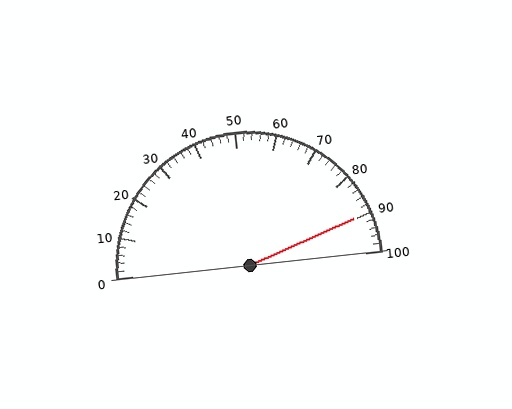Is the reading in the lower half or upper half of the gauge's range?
The reading is in the upper half of the range (0 to 100).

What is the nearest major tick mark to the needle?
The nearest major tick mark is 90.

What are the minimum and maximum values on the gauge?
The gauge ranges from 0 to 100.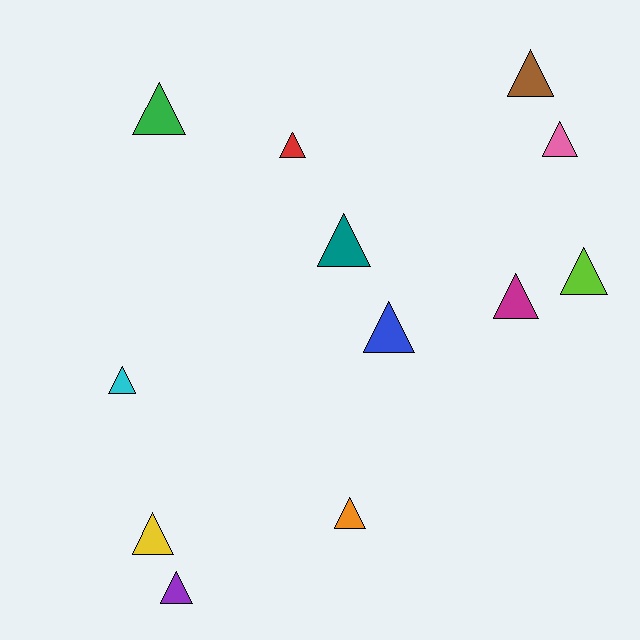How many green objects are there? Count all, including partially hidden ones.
There is 1 green object.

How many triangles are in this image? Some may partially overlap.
There are 12 triangles.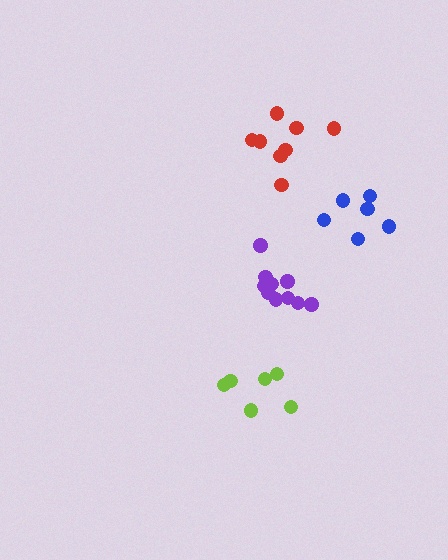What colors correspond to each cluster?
The clusters are colored: purple, lime, red, blue.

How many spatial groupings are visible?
There are 4 spatial groupings.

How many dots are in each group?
Group 1: 10 dots, Group 2: 6 dots, Group 3: 8 dots, Group 4: 6 dots (30 total).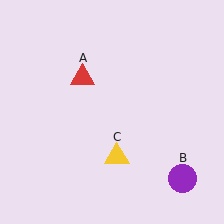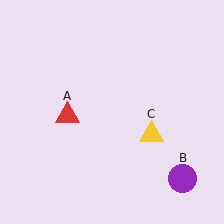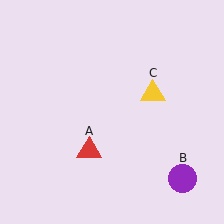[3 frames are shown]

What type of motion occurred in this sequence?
The red triangle (object A), yellow triangle (object C) rotated counterclockwise around the center of the scene.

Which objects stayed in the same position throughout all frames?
Purple circle (object B) remained stationary.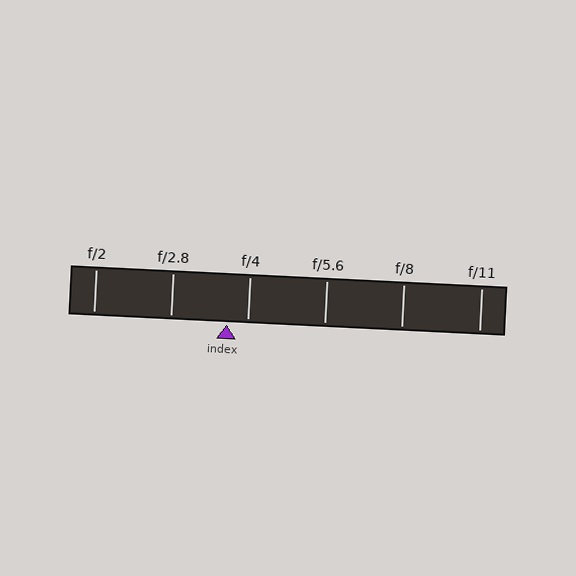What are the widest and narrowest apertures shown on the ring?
The widest aperture shown is f/2 and the narrowest is f/11.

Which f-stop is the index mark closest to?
The index mark is closest to f/4.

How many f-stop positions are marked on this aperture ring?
There are 6 f-stop positions marked.